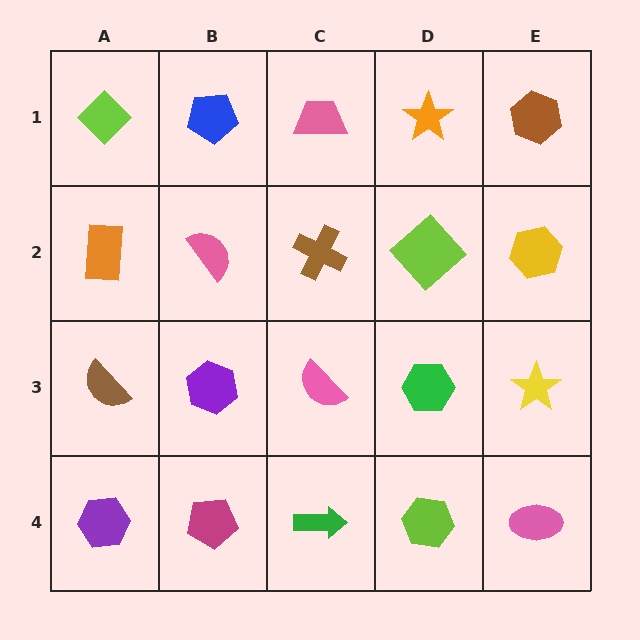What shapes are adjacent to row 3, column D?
A lime diamond (row 2, column D), a lime hexagon (row 4, column D), a pink semicircle (row 3, column C), a yellow star (row 3, column E).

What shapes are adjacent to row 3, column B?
A pink semicircle (row 2, column B), a magenta pentagon (row 4, column B), a brown semicircle (row 3, column A), a pink semicircle (row 3, column C).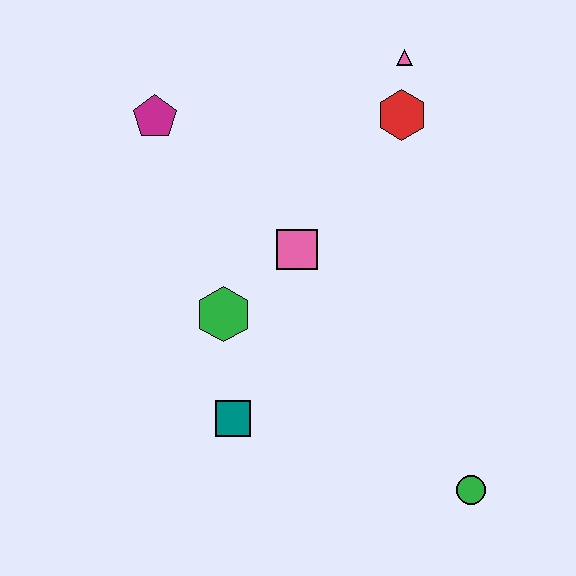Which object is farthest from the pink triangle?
The green circle is farthest from the pink triangle.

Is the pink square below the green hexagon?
No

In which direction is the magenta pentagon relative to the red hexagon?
The magenta pentagon is to the left of the red hexagon.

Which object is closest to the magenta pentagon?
The pink square is closest to the magenta pentagon.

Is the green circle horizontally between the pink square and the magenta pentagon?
No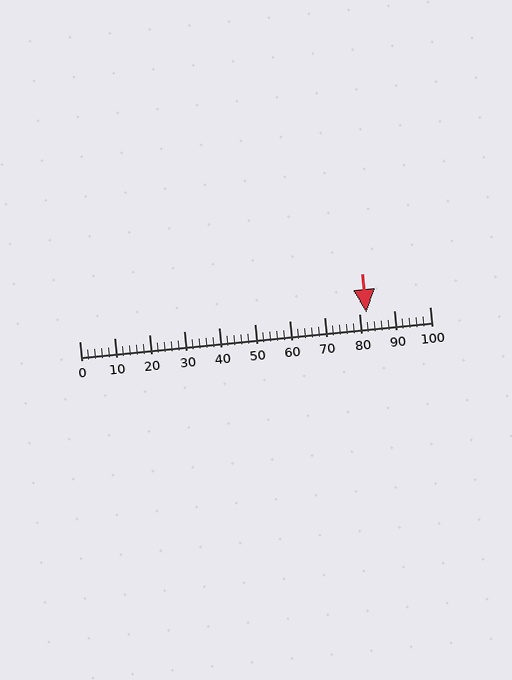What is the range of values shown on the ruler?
The ruler shows values from 0 to 100.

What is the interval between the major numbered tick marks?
The major tick marks are spaced 10 units apart.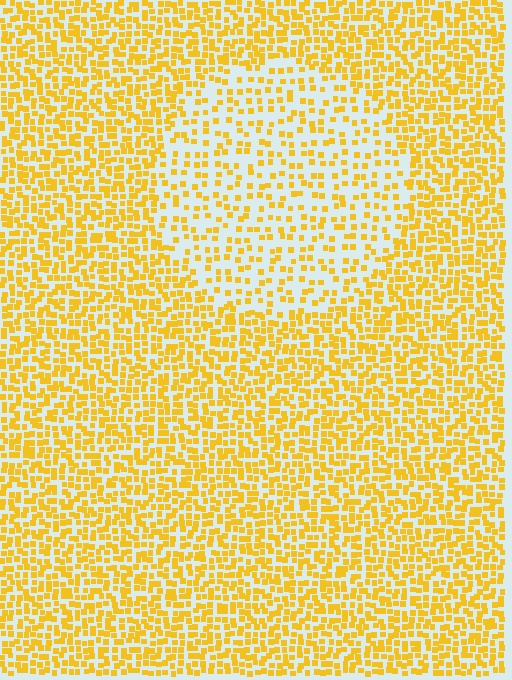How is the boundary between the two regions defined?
The boundary is defined by a change in element density (approximately 2.0x ratio). All elements are the same color, size, and shape.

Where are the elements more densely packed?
The elements are more densely packed outside the circle boundary.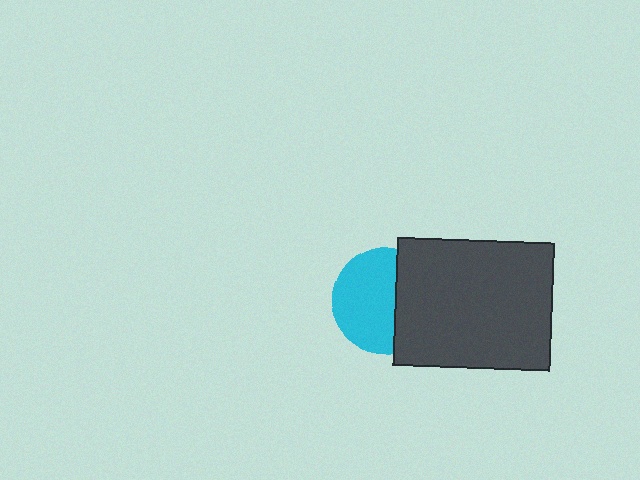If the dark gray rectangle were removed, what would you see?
You would see the complete cyan circle.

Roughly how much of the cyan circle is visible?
About half of it is visible (roughly 62%).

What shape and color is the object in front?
The object in front is a dark gray rectangle.